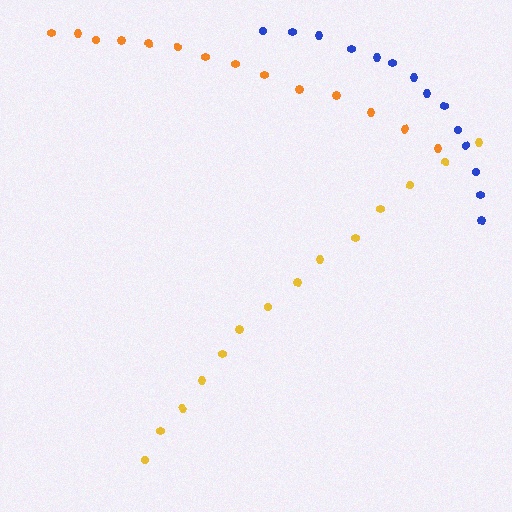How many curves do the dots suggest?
There are 3 distinct paths.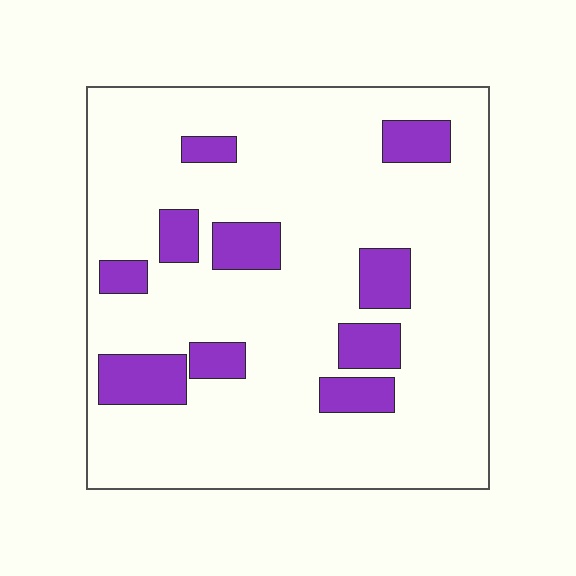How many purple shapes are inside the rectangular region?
10.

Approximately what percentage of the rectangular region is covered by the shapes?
Approximately 15%.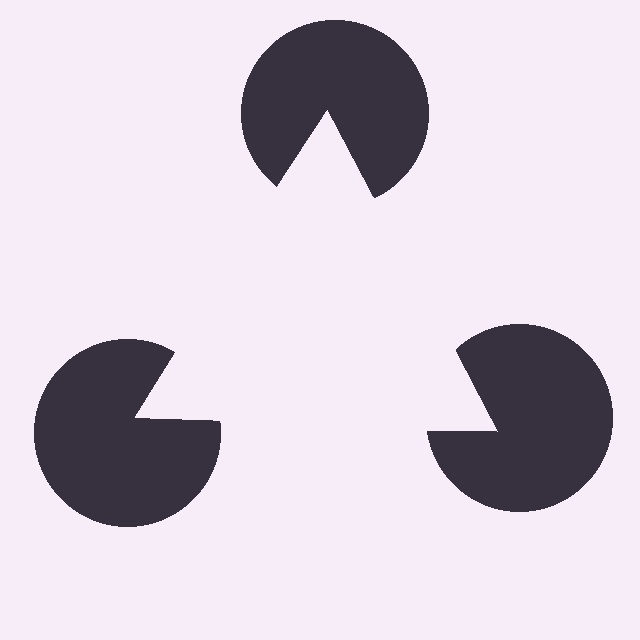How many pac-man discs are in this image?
There are 3 — one at each vertex of the illusory triangle.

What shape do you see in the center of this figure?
An illusory triangle — its edges are inferred from the aligned wedge cuts in the pac-man discs, not physically drawn.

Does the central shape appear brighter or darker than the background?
It typically appears slightly brighter than the background, even though no actual brightness change is drawn.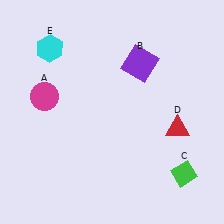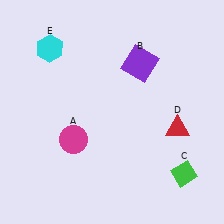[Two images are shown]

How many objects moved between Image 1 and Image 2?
1 object moved between the two images.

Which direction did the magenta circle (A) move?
The magenta circle (A) moved down.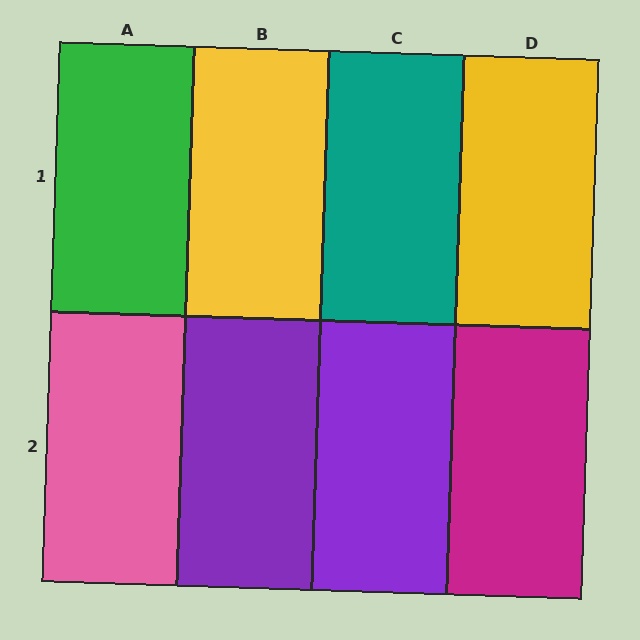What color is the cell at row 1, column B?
Yellow.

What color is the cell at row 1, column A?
Green.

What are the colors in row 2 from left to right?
Pink, purple, purple, magenta.